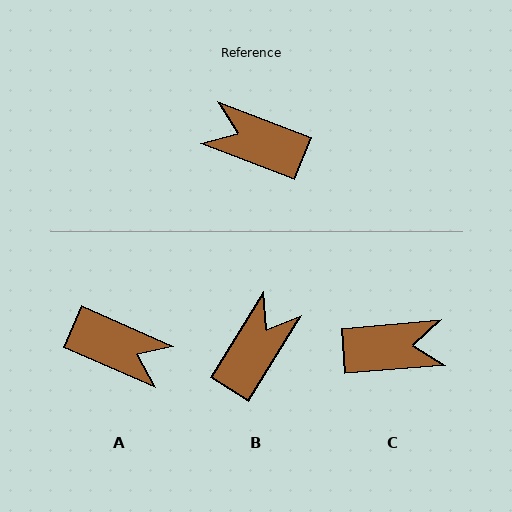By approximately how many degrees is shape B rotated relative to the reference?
Approximately 100 degrees clockwise.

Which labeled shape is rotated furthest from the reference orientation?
A, about 177 degrees away.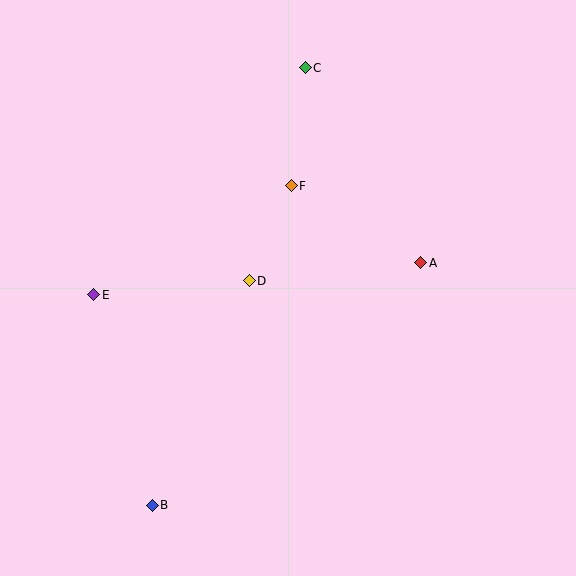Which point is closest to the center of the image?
Point D at (249, 281) is closest to the center.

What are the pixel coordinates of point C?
Point C is at (305, 68).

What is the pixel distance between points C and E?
The distance between C and E is 310 pixels.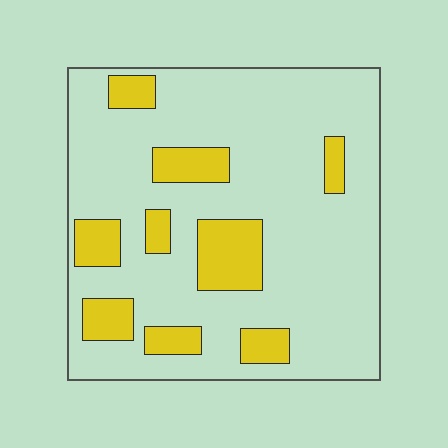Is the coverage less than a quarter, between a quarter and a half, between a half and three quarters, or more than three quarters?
Less than a quarter.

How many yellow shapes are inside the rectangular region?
9.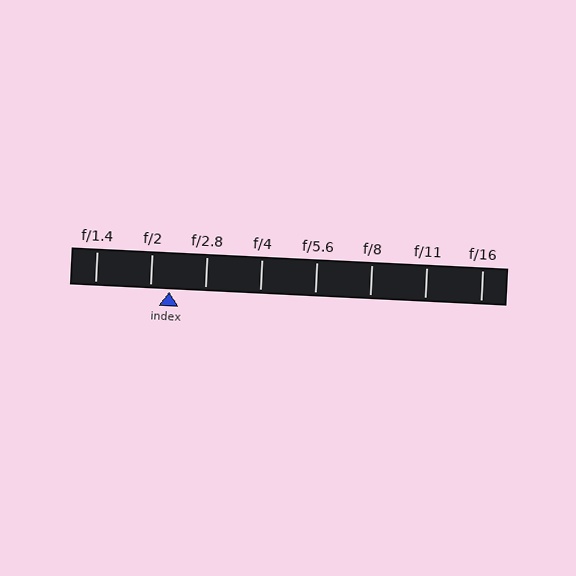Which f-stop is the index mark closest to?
The index mark is closest to f/2.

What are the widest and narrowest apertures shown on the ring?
The widest aperture shown is f/1.4 and the narrowest is f/16.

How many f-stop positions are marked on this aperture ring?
There are 8 f-stop positions marked.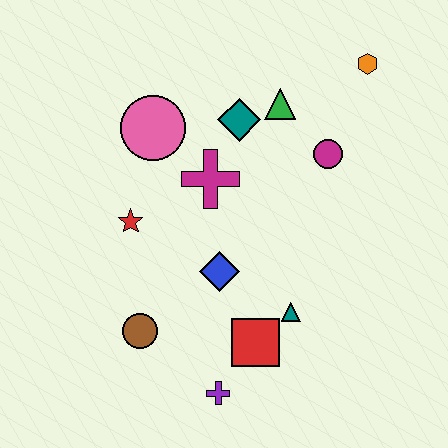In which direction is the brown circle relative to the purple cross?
The brown circle is to the left of the purple cross.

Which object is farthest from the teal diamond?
The purple cross is farthest from the teal diamond.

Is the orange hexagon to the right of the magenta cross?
Yes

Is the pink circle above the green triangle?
No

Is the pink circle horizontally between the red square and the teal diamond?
No